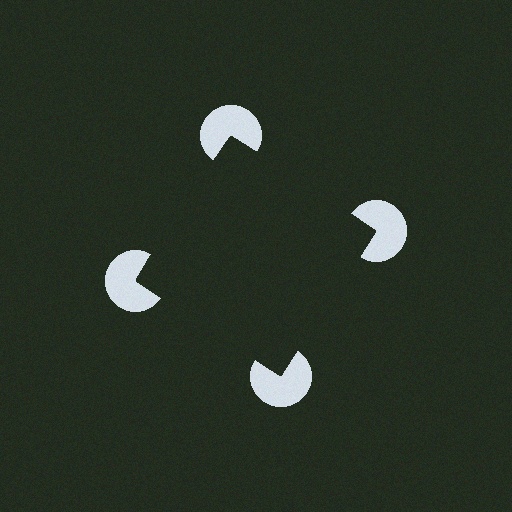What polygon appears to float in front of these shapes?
An illusory square — its edges are inferred from the aligned wedge cuts in the pac-man discs, not physically drawn.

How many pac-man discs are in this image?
There are 4 — one at each vertex of the illusory square.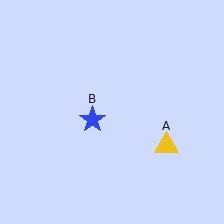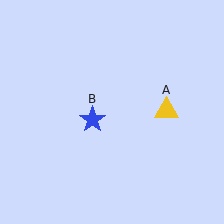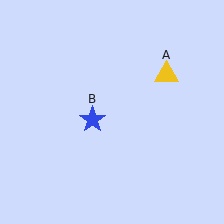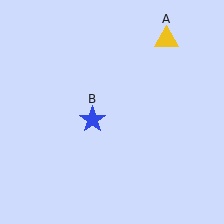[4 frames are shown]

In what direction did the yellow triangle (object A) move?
The yellow triangle (object A) moved up.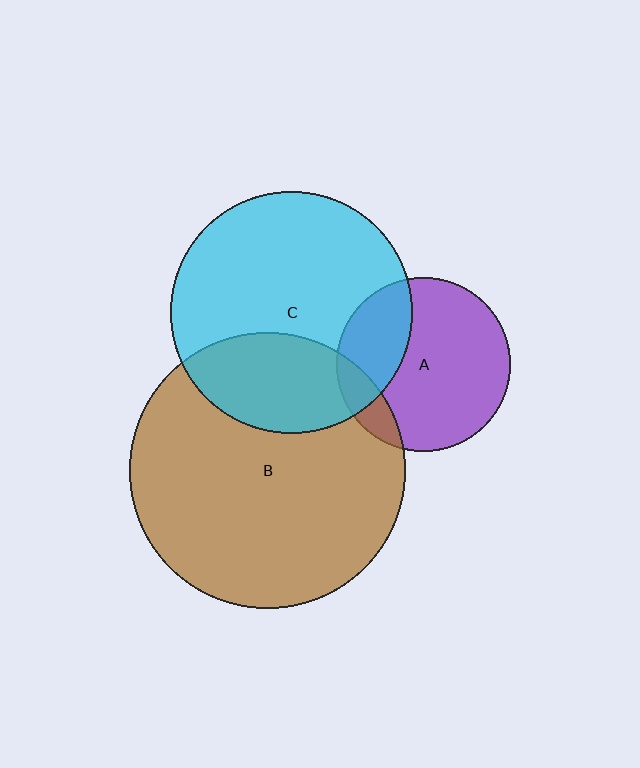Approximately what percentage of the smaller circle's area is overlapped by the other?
Approximately 30%.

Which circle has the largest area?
Circle B (brown).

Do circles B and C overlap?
Yes.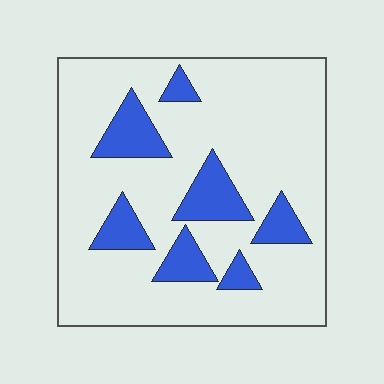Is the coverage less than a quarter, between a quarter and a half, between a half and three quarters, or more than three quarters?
Less than a quarter.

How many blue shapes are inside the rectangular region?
7.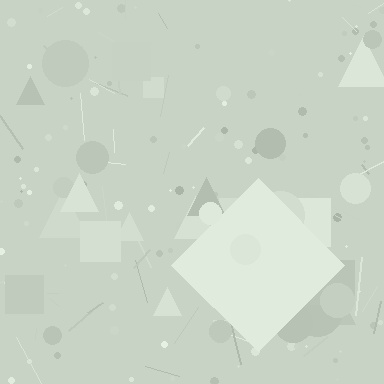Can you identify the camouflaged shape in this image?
The camouflaged shape is a diamond.